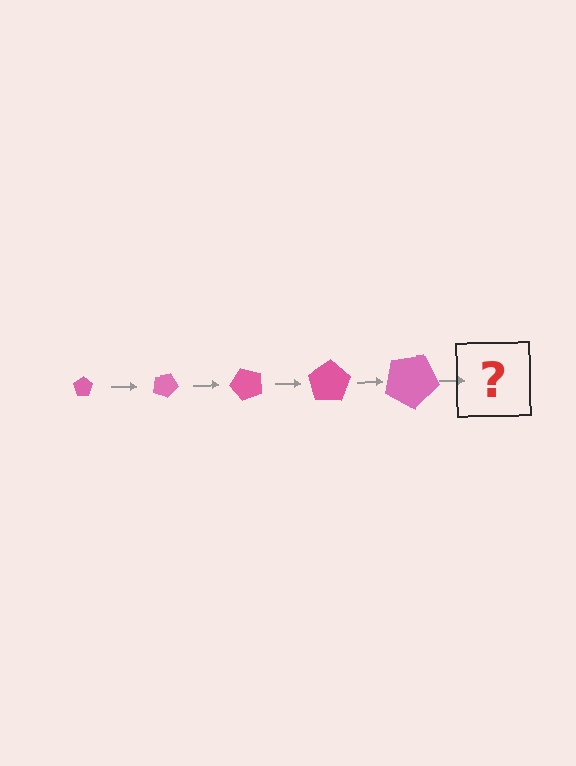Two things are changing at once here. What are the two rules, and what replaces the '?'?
The two rules are that the pentagon grows larger each step and it rotates 25 degrees each step. The '?' should be a pentagon, larger than the previous one and rotated 125 degrees from the start.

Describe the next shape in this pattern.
It should be a pentagon, larger than the previous one and rotated 125 degrees from the start.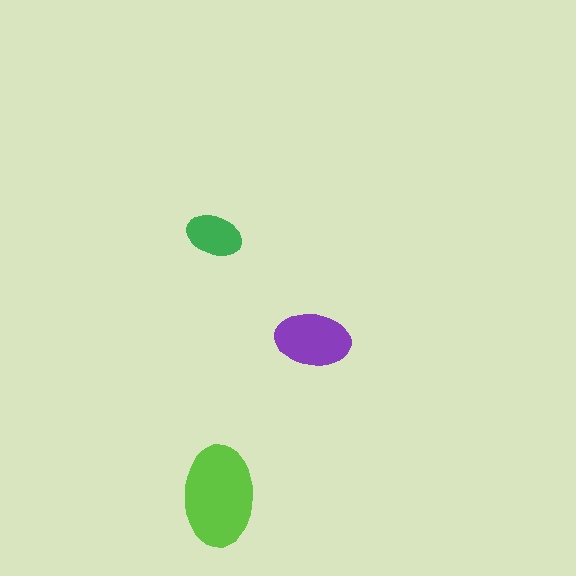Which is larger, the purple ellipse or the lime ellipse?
The lime one.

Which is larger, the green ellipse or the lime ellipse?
The lime one.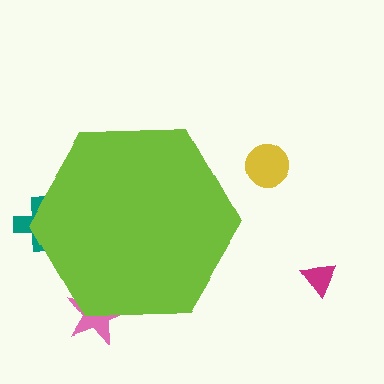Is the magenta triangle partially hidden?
No, the magenta triangle is fully visible.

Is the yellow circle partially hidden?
No, the yellow circle is fully visible.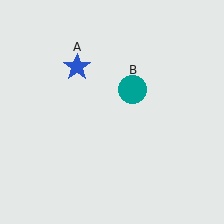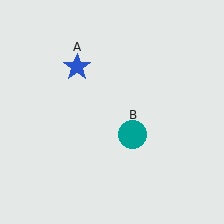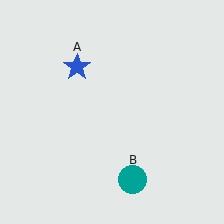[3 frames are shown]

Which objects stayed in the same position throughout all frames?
Blue star (object A) remained stationary.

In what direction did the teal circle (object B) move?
The teal circle (object B) moved down.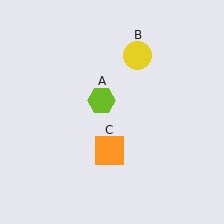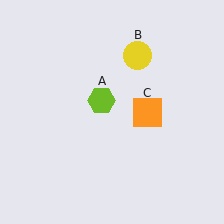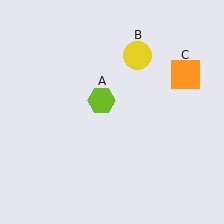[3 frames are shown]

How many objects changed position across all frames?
1 object changed position: orange square (object C).